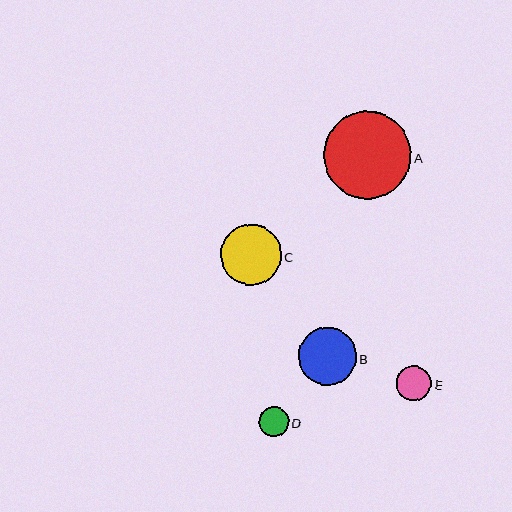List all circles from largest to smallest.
From largest to smallest: A, C, B, E, D.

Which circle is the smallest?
Circle D is the smallest with a size of approximately 30 pixels.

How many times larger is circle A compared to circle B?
Circle A is approximately 1.5 times the size of circle B.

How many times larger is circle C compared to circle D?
Circle C is approximately 2.0 times the size of circle D.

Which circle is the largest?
Circle A is the largest with a size of approximately 88 pixels.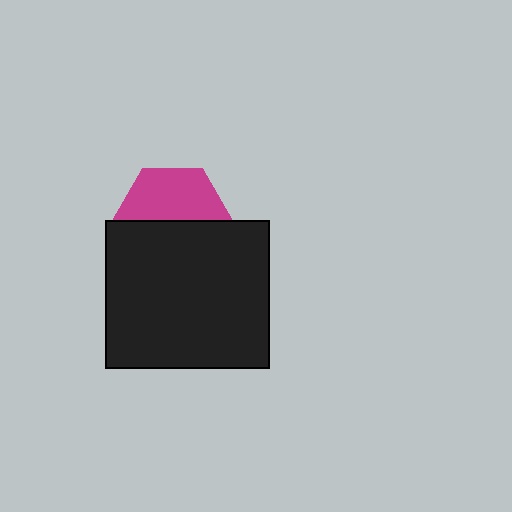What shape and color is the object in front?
The object in front is a black rectangle.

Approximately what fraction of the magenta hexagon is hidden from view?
Roughly 51% of the magenta hexagon is hidden behind the black rectangle.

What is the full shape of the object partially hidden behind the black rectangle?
The partially hidden object is a magenta hexagon.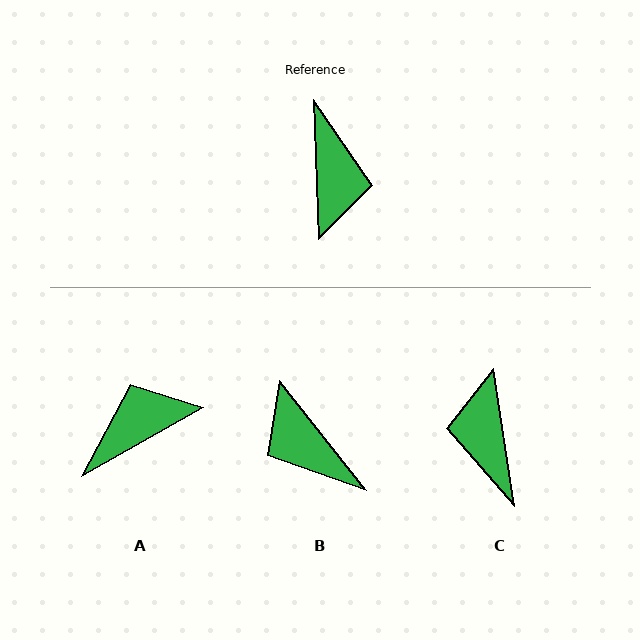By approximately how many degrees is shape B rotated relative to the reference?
Approximately 144 degrees clockwise.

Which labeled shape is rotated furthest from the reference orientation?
C, about 173 degrees away.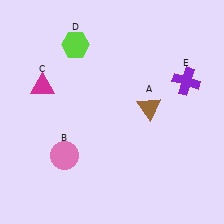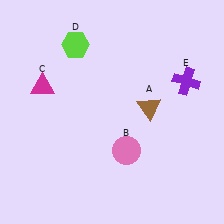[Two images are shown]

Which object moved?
The pink circle (B) moved right.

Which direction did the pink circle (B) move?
The pink circle (B) moved right.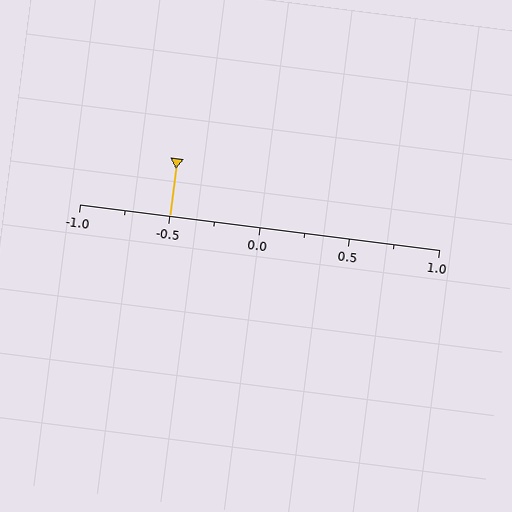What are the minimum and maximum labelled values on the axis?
The axis runs from -1.0 to 1.0.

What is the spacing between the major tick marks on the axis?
The major ticks are spaced 0.5 apart.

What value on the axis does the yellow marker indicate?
The marker indicates approximately -0.5.